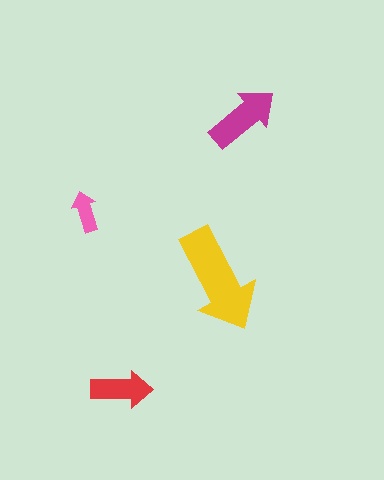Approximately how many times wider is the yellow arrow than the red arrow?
About 1.5 times wider.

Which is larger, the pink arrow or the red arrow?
The red one.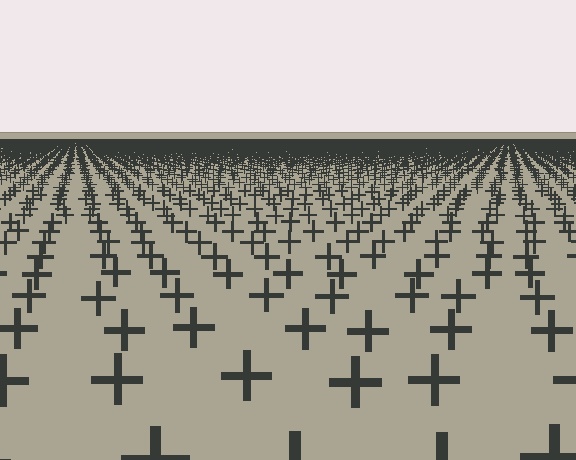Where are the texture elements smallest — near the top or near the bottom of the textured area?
Near the top.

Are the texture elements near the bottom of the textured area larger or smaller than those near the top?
Larger. Near the bottom, elements are closer to the viewer and appear at a bigger on-screen size.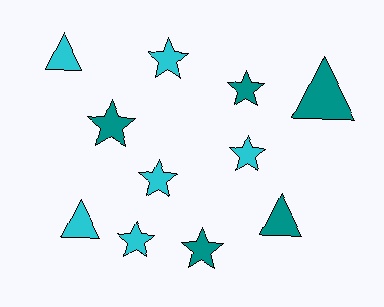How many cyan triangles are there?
There are 2 cyan triangles.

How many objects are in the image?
There are 11 objects.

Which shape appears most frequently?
Star, with 7 objects.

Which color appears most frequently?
Cyan, with 6 objects.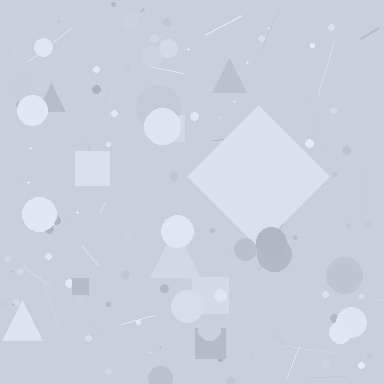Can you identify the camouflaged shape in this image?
The camouflaged shape is a diamond.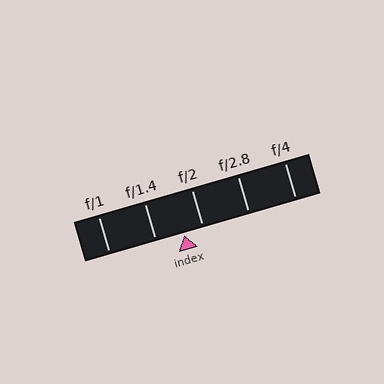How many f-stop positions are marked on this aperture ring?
There are 5 f-stop positions marked.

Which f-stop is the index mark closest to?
The index mark is closest to f/2.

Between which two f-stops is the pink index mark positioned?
The index mark is between f/1.4 and f/2.